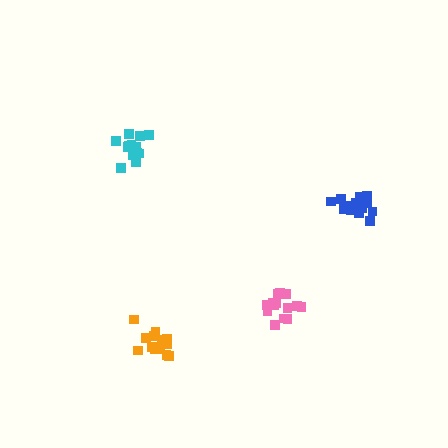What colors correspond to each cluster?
The clusters are colored: cyan, blue, pink, orange.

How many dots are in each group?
Group 1: 15 dots, Group 2: 15 dots, Group 3: 14 dots, Group 4: 14 dots (58 total).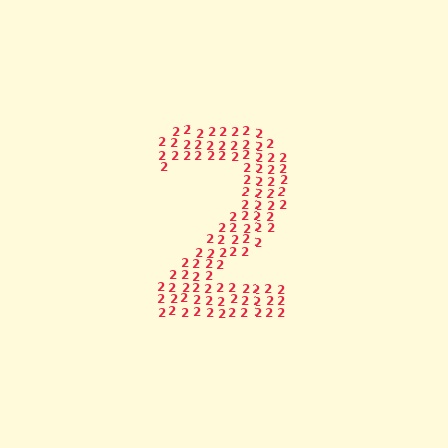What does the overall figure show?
The overall figure shows the digit 2.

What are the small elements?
The small elements are digit 2's.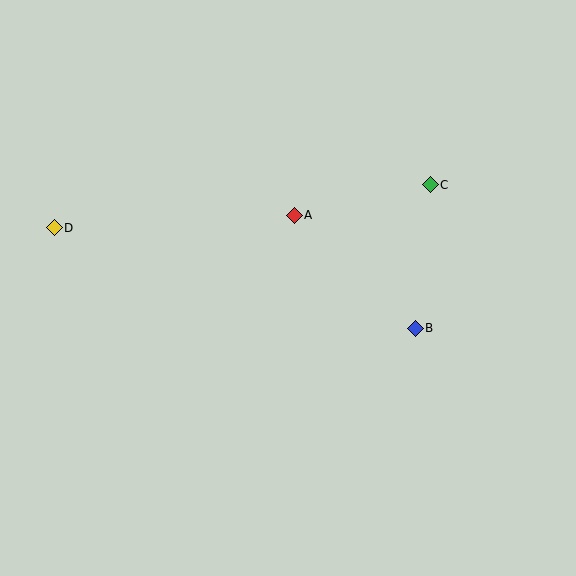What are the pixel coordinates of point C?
Point C is at (430, 185).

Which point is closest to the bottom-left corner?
Point D is closest to the bottom-left corner.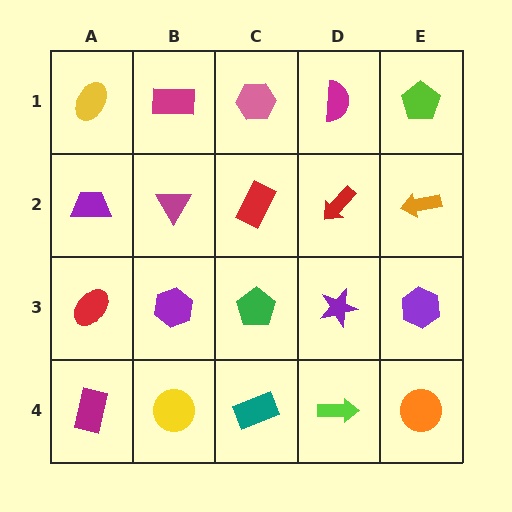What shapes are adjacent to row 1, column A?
A purple trapezoid (row 2, column A), a magenta rectangle (row 1, column B).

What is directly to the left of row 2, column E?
A red arrow.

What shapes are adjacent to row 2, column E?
A lime pentagon (row 1, column E), a purple hexagon (row 3, column E), a red arrow (row 2, column D).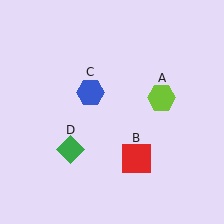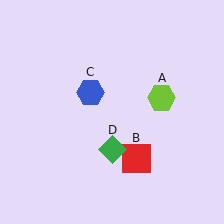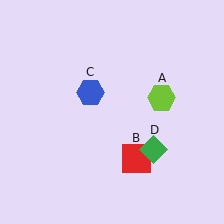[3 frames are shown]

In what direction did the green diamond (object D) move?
The green diamond (object D) moved right.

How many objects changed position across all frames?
1 object changed position: green diamond (object D).